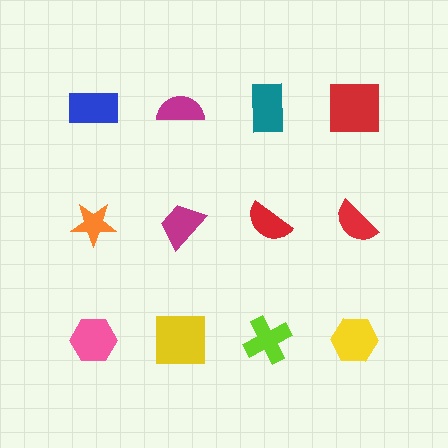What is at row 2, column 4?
A red semicircle.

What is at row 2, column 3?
A red semicircle.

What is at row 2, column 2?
A magenta trapezoid.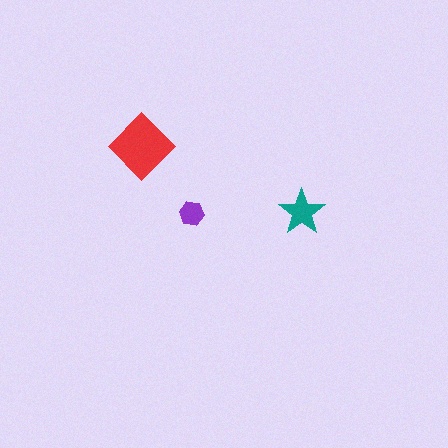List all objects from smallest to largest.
The purple hexagon, the teal star, the red diamond.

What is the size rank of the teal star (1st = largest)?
2nd.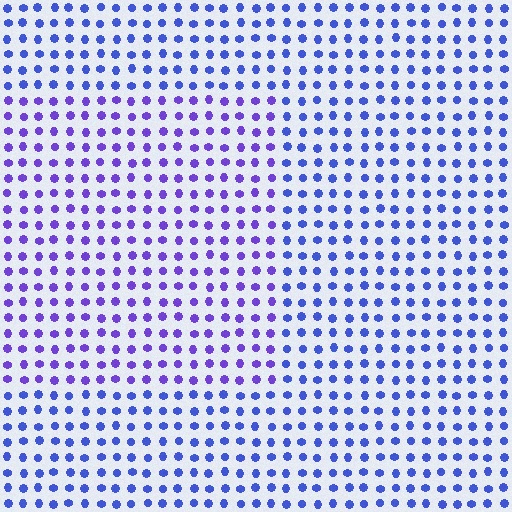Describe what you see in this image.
The image is filled with small blue elements in a uniform arrangement. A rectangle-shaped region is visible where the elements are tinted to a slightly different hue, forming a subtle color boundary.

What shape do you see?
I see a rectangle.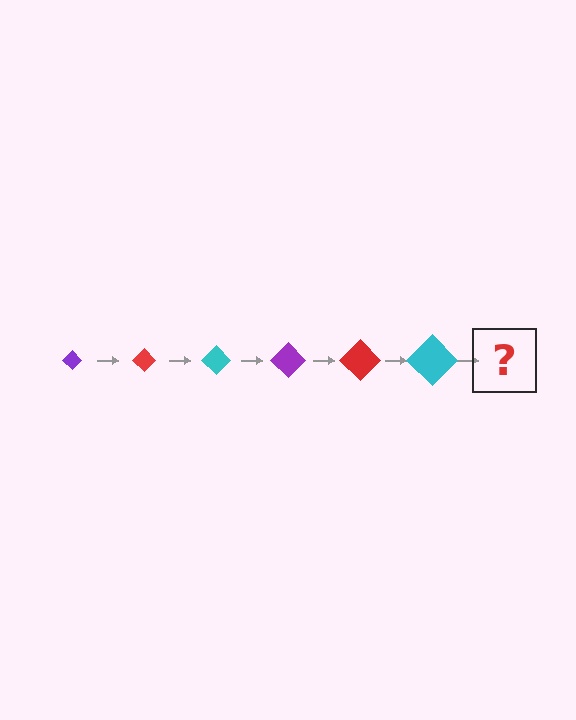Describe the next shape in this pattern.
It should be a purple diamond, larger than the previous one.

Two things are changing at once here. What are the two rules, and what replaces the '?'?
The two rules are that the diamond grows larger each step and the color cycles through purple, red, and cyan. The '?' should be a purple diamond, larger than the previous one.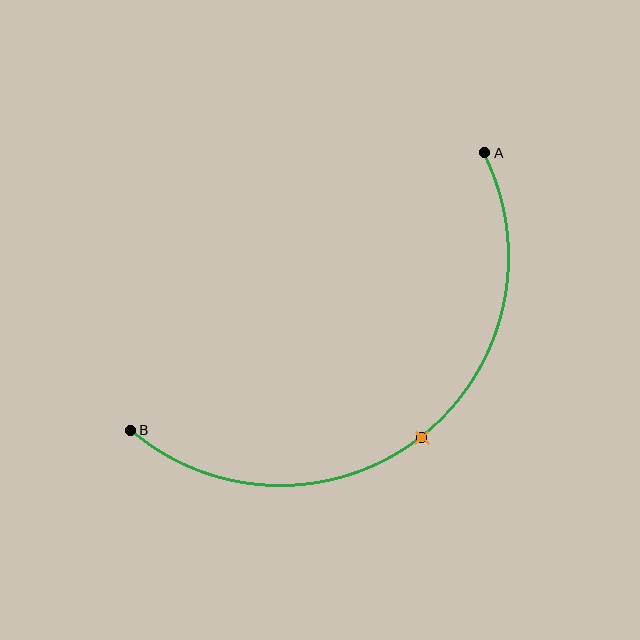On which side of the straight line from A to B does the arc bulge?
The arc bulges below and to the right of the straight line connecting A and B.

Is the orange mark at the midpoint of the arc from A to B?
Yes. The orange mark lies on the arc at equal arc-length from both A and B — it is the arc midpoint.